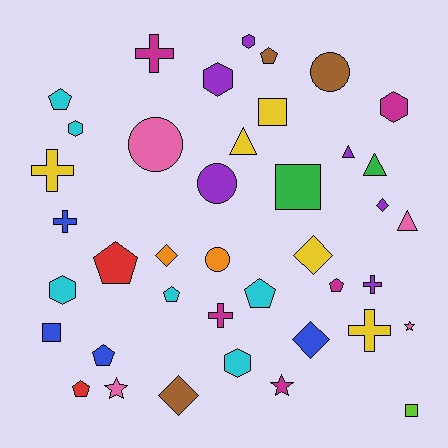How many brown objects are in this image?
There are 3 brown objects.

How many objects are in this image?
There are 40 objects.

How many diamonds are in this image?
There are 5 diamonds.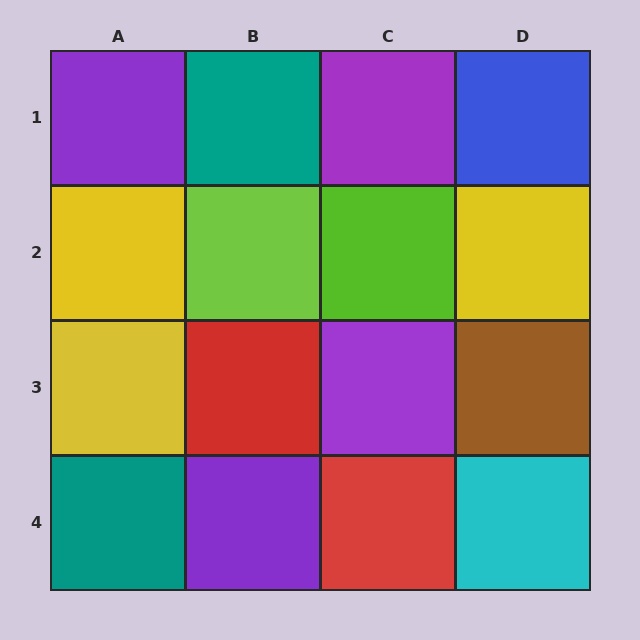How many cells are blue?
1 cell is blue.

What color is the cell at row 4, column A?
Teal.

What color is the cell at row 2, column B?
Lime.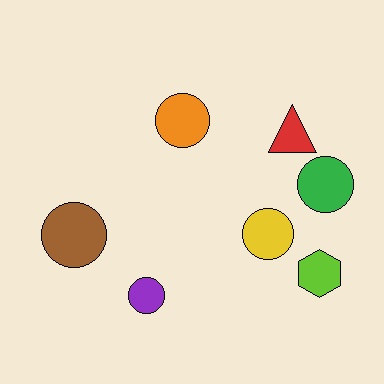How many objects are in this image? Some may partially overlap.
There are 7 objects.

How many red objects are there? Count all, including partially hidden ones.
There is 1 red object.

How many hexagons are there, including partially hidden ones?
There is 1 hexagon.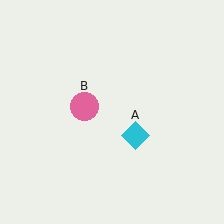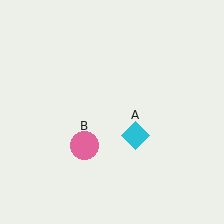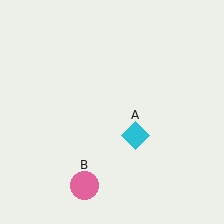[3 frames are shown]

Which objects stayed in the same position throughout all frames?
Cyan diamond (object A) remained stationary.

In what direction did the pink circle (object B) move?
The pink circle (object B) moved down.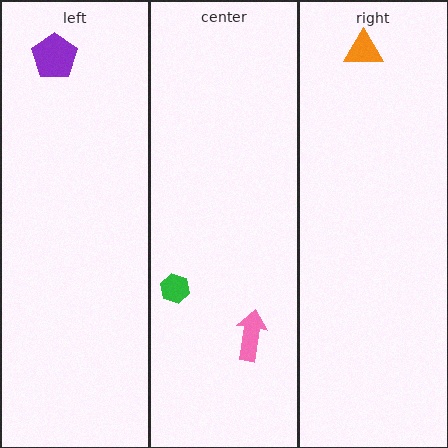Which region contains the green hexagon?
The center region.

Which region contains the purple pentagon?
The left region.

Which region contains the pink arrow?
The center region.